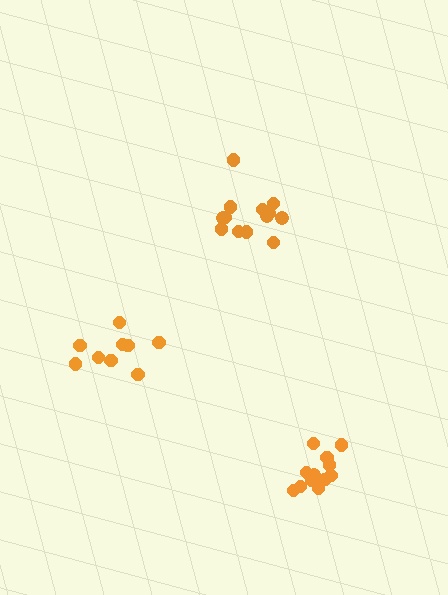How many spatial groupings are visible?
There are 3 spatial groupings.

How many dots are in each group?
Group 1: 10 dots, Group 2: 13 dots, Group 3: 13 dots (36 total).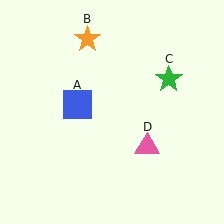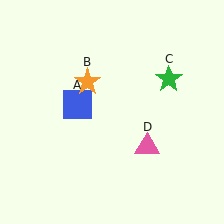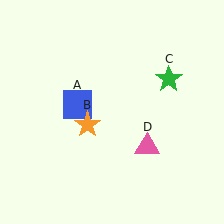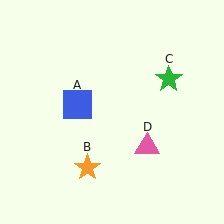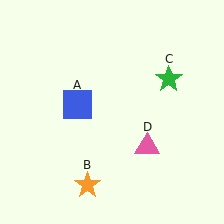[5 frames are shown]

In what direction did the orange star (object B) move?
The orange star (object B) moved down.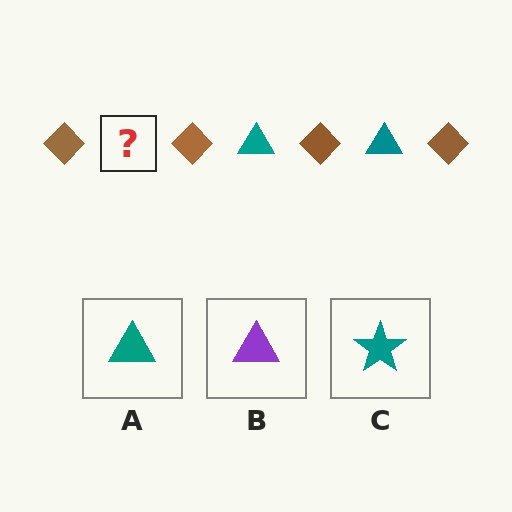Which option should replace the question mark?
Option A.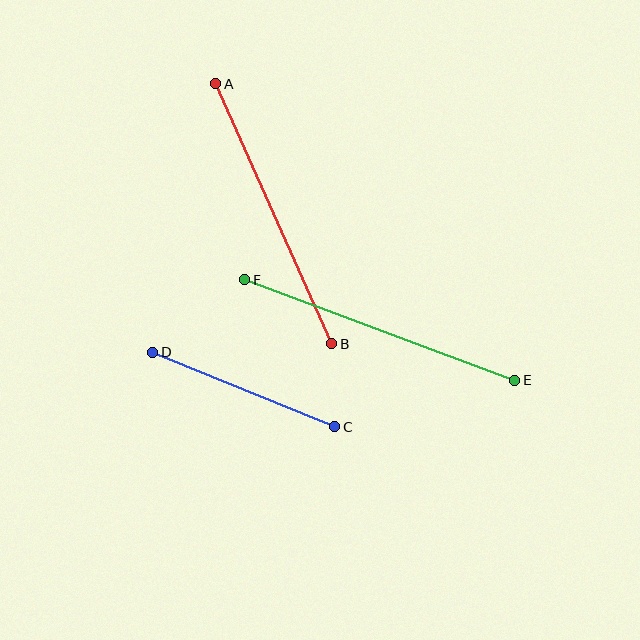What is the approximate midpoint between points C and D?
The midpoint is at approximately (244, 389) pixels.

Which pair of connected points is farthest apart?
Points E and F are farthest apart.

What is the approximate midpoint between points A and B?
The midpoint is at approximately (274, 214) pixels.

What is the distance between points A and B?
The distance is approximately 285 pixels.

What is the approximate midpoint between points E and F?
The midpoint is at approximately (380, 330) pixels.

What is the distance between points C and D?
The distance is approximately 197 pixels.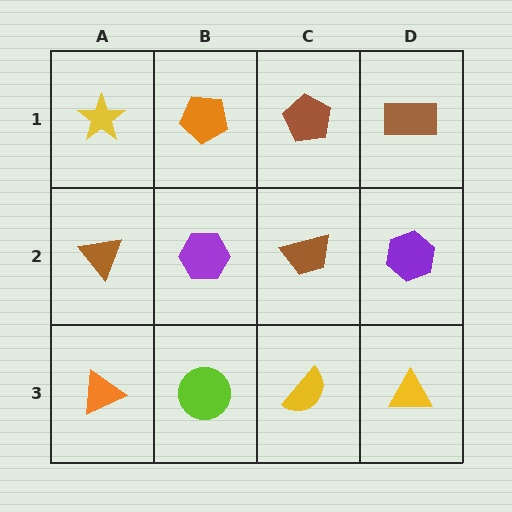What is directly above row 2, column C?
A brown pentagon.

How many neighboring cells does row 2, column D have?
3.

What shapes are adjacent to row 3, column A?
A brown triangle (row 2, column A), a lime circle (row 3, column B).